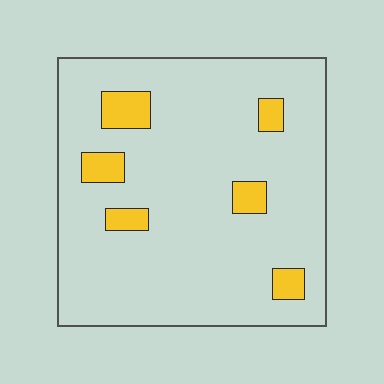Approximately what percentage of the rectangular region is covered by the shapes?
Approximately 10%.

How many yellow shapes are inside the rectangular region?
6.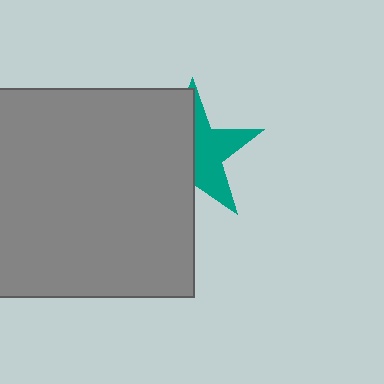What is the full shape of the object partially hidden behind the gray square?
The partially hidden object is a teal star.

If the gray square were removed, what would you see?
You would see the complete teal star.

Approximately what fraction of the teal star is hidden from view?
Roughly 54% of the teal star is hidden behind the gray square.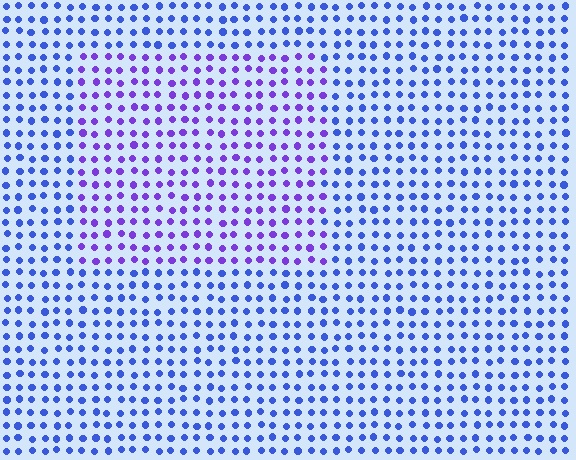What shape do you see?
I see a rectangle.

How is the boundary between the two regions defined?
The boundary is defined purely by a slight shift in hue (about 37 degrees). Spacing, size, and orientation are identical on both sides.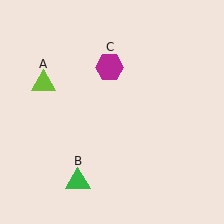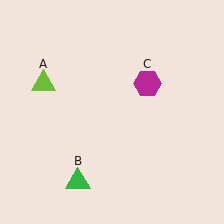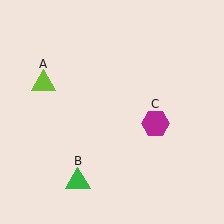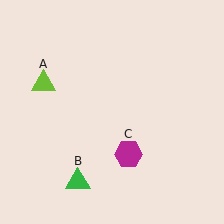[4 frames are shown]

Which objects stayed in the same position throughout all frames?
Lime triangle (object A) and green triangle (object B) remained stationary.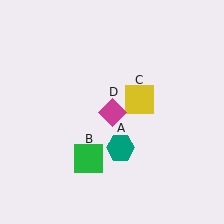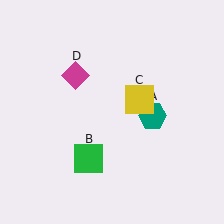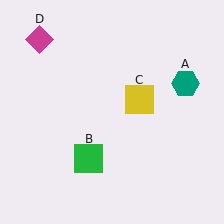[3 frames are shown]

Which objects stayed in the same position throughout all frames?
Green square (object B) and yellow square (object C) remained stationary.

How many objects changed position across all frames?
2 objects changed position: teal hexagon (object A), magenta diamond (object D).